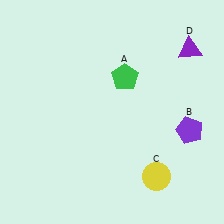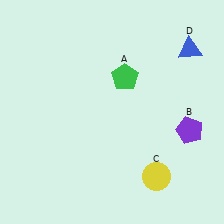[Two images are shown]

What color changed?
The triangle (D) changed from purple in Image 1 to blue in Image 2.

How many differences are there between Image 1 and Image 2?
There is 1 difference between the two images.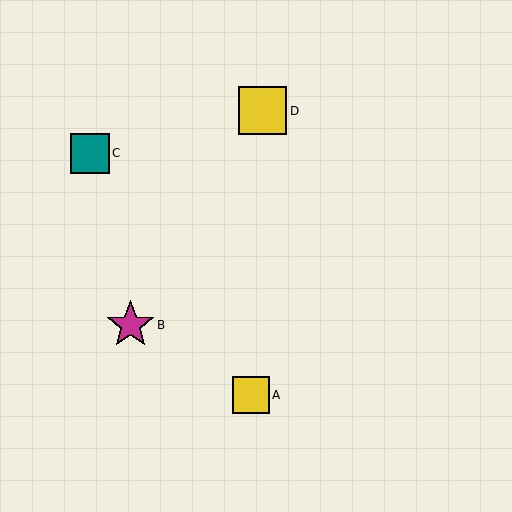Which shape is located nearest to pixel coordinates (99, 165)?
The teal square (labeled C) at (90, 153) is nearest to that location.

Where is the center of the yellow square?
The center of the yellow square is at (251, 395).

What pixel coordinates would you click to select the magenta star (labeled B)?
Click at (130, 325) to select the magenta star B.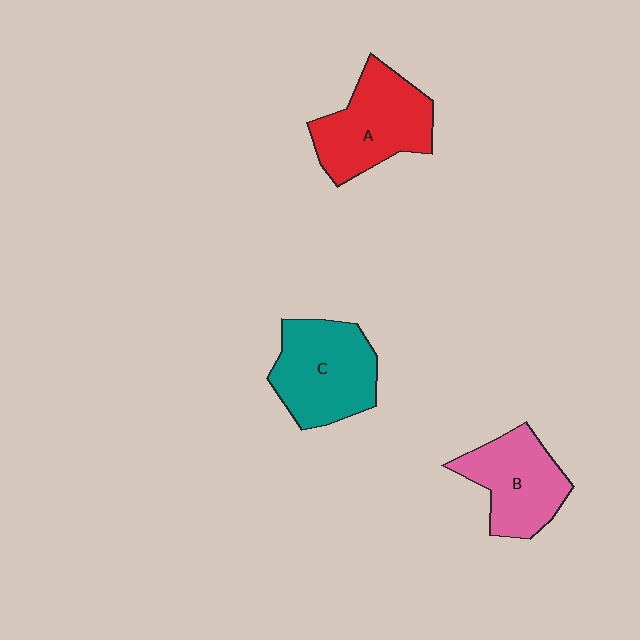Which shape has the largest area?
Shape C (teal).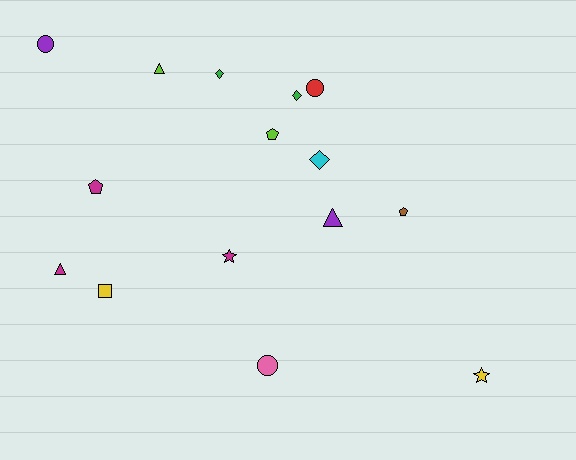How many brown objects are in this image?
There is 1 brown object.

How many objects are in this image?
There are 15 objects.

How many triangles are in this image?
There are 3 triangles.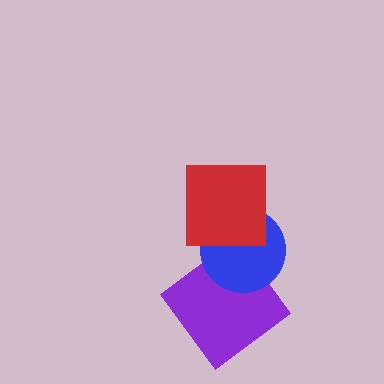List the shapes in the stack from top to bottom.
From top to bottom: the red square, the blue circle, the purple diamond.